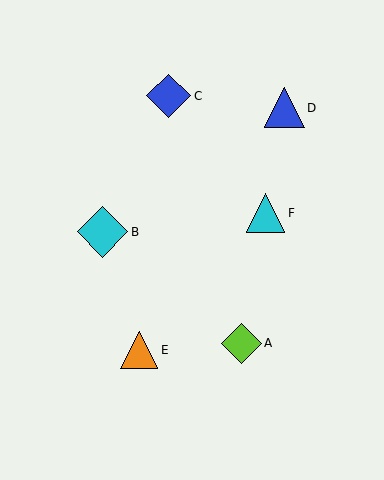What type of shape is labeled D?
Shape D is a blue triangle.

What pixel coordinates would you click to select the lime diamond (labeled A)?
Click at (241, 343) to select the lime diamond A.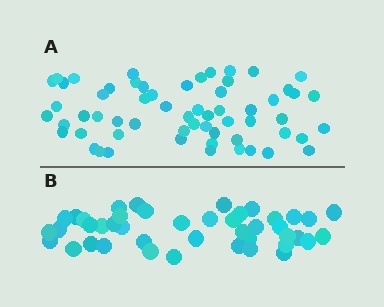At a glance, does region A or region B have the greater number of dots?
Region A (the top region) has more dots.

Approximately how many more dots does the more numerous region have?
Region A has approximately 15 more dots than region B.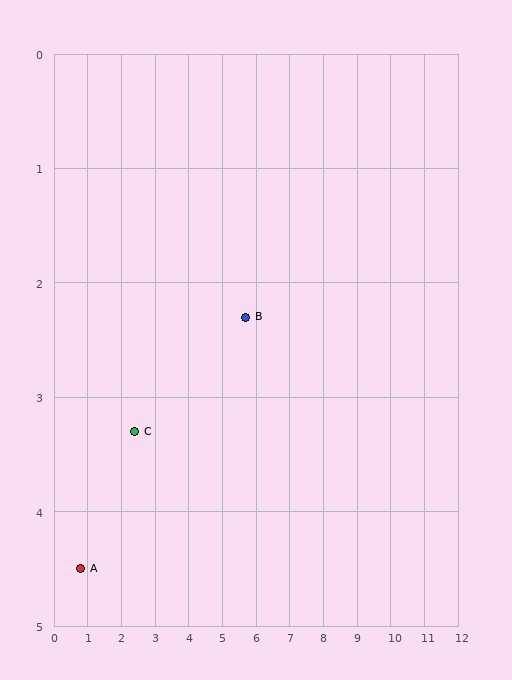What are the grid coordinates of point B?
Point B is at approximately (5.7, 2.3).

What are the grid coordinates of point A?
Point A is at approximately (0.8, 4.5).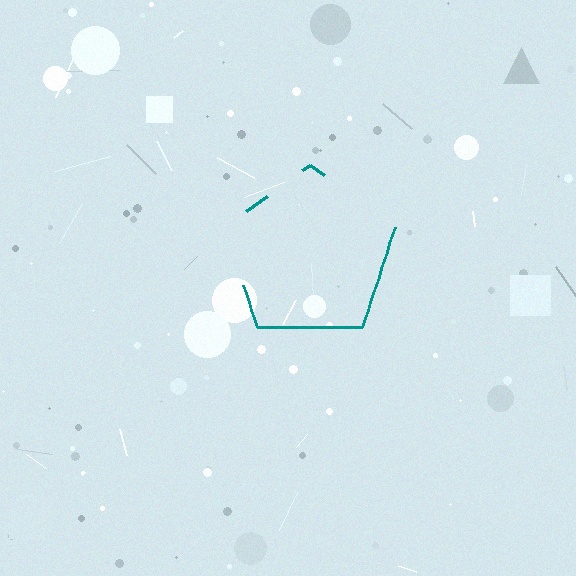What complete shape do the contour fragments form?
The contour fragments form a pentagon.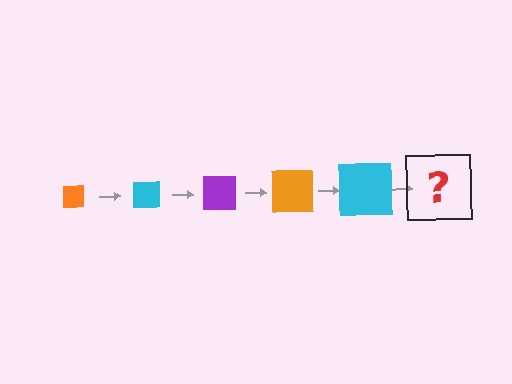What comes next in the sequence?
The next element should be a purple square, larger than the previous one.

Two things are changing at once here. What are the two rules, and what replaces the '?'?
The two rules are that the square grows larger each step and the color cycles through orange, cyan, and purple. The '?' should be a purple square, larger than the previous one.